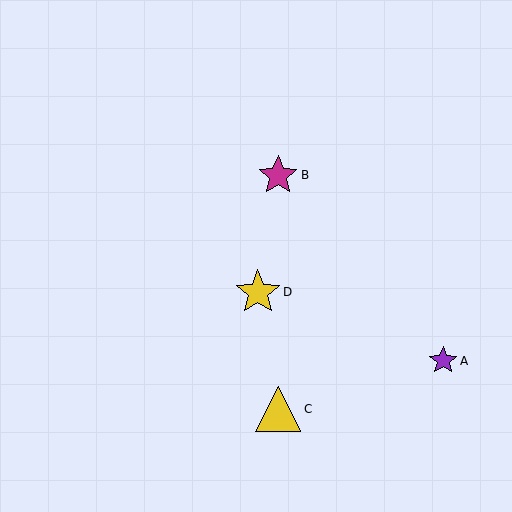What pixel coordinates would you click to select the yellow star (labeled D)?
Click at (258, 292) to select the yellow star D.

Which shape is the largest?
The yellow triangle (labeled C) is the largest.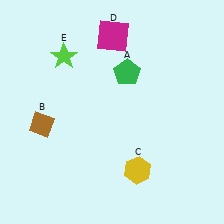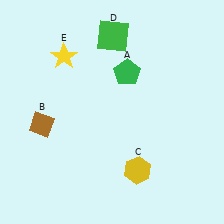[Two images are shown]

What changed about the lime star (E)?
In Image 1, E is lime. In Image 2, it changed to yellow.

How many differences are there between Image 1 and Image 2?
There are 2 differences between the two images.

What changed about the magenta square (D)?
In Image 1, D is magenta. In Image 2, it changed to green.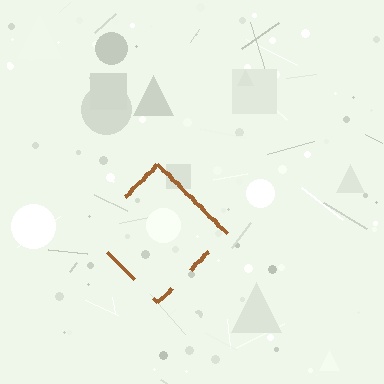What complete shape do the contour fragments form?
The contour fragments form a diamond.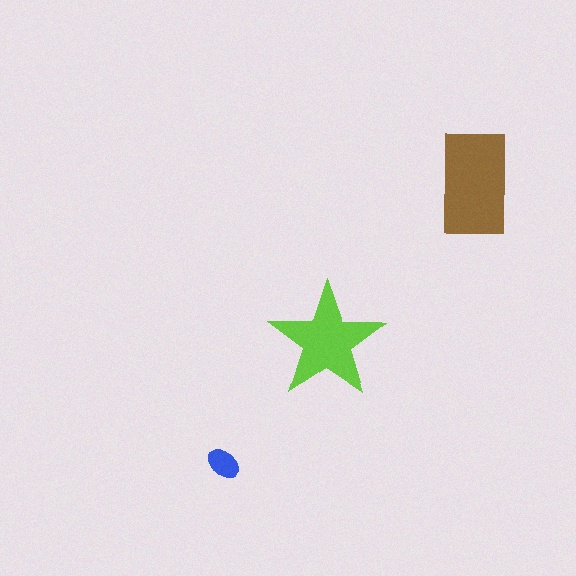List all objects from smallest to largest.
The blue ellipse, the lime star, the brown rectangle.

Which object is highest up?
The brown rectangle is topmost.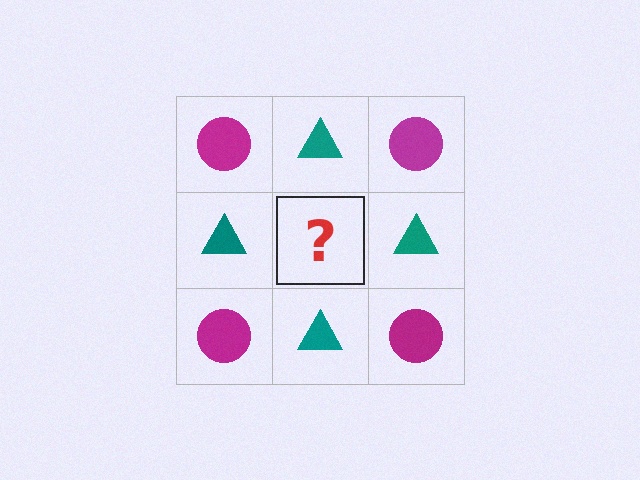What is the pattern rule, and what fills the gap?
The rule is that it alternates magenta circle and teal triangle in a checkerboard pattern. The gap should be filled with a magenta circle.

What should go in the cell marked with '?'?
The missing cell should contain a magenta circle.